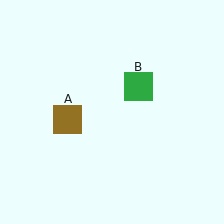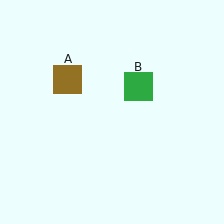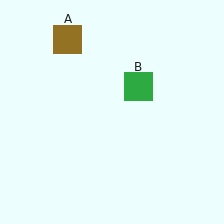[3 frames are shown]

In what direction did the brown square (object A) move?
The brown square (object A) moved up.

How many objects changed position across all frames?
1 object changed position: brown square (object A).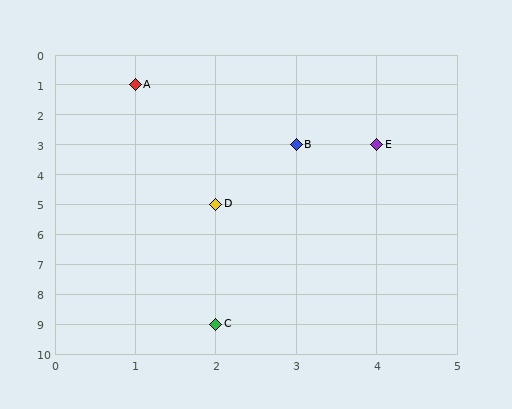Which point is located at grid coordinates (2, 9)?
Point C is at (2, 9).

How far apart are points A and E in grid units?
Points A and E are 3 columns and 2 rows apart (about 3.6 grid units diagonally).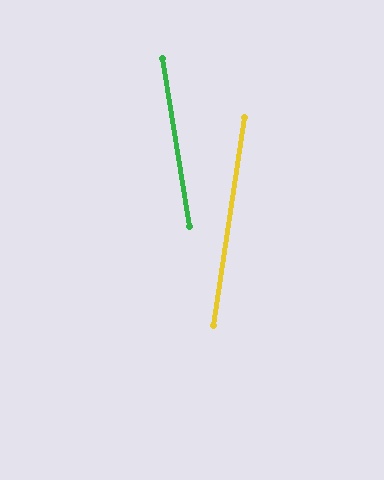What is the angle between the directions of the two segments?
Approximately 18 degrees.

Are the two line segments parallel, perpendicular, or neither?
Neither parallel nor perpendicular — they differ by about 18°.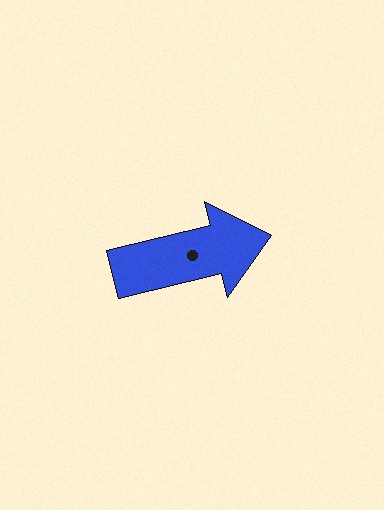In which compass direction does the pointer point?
East.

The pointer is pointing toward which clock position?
Roughly 3 o'clock.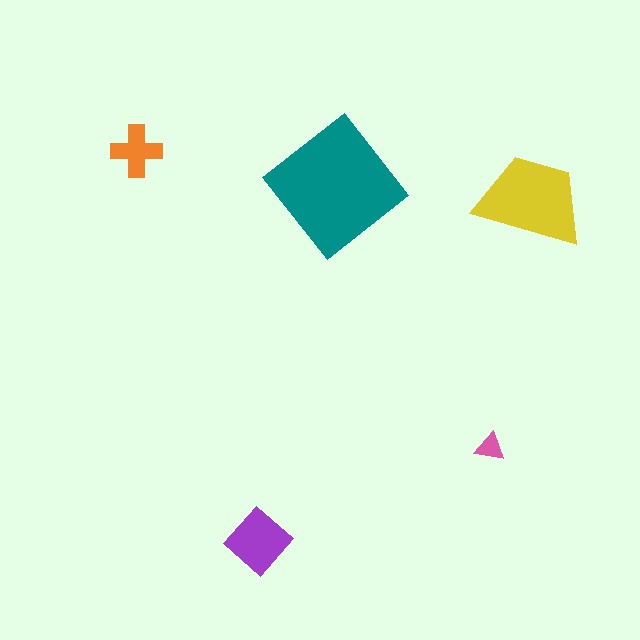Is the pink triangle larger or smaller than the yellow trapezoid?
Smaller.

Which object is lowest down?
The purple diamond is bottommost.